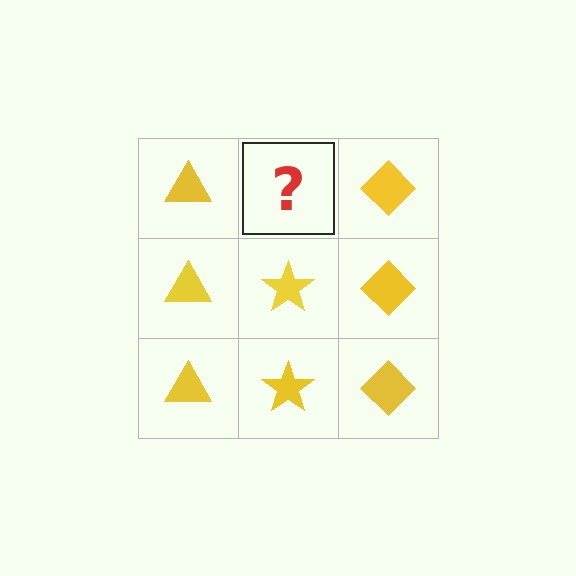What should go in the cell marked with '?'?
The missing cell should contain a yellow star.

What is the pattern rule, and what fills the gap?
The rule is that each column has a consistent shape. The gap should be filled with a yellow star.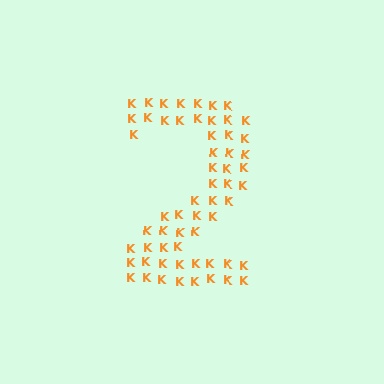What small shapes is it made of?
It is made of small letter K's.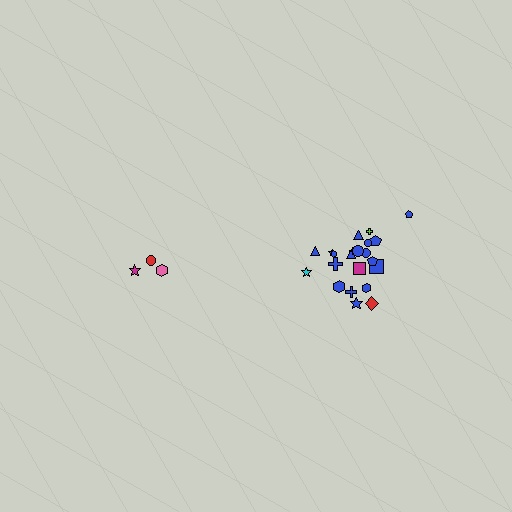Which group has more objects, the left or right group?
The right group.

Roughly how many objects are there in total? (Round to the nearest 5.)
Roughly 25 objects in total.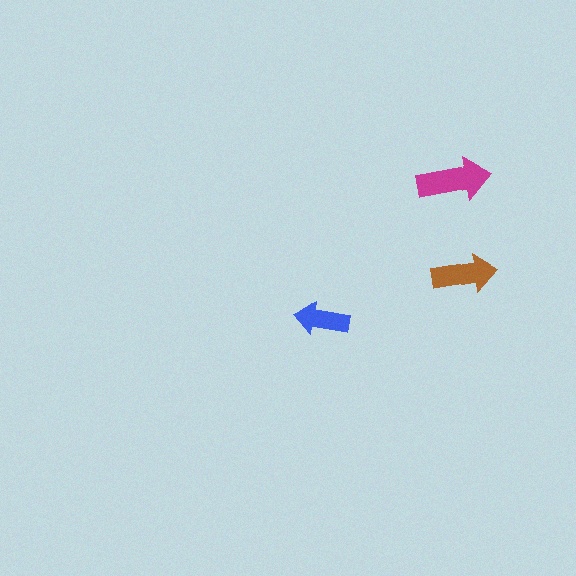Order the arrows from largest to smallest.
the magenta one, the brown one, the blue one.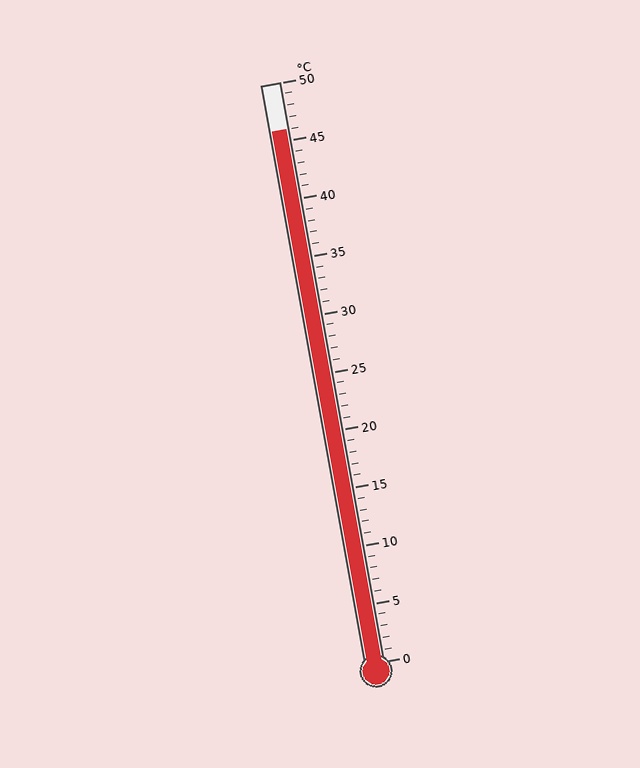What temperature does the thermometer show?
The thermometer shows approximately 46°C.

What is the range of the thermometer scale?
The thermometer scale ranges from 0°C to 50°C.